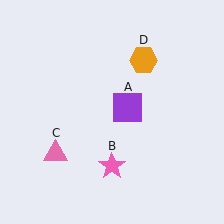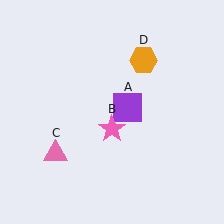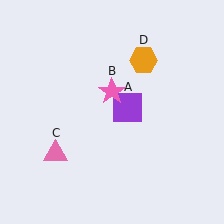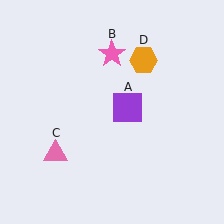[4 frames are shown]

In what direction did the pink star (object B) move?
The pink star (object B) moved up.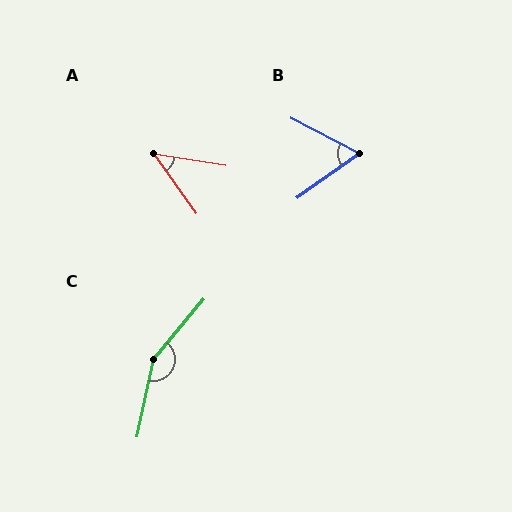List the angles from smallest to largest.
A (45°), B (63°), C (152°).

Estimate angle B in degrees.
Approximately 63 degrees.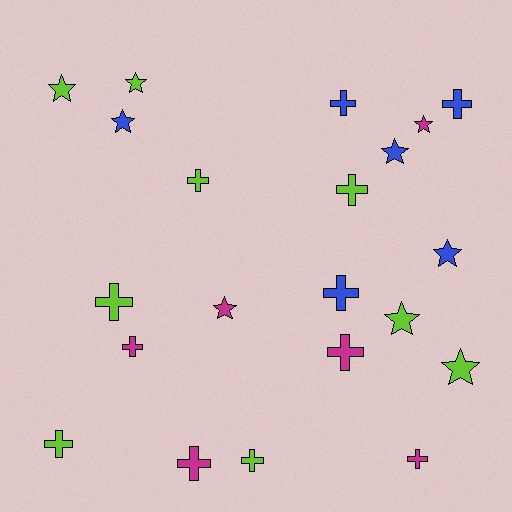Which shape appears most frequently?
Cross, with 12 objects.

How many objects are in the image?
There are 21 objects.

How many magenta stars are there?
There are 2 magenta stars.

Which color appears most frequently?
Lime, with 9 objects.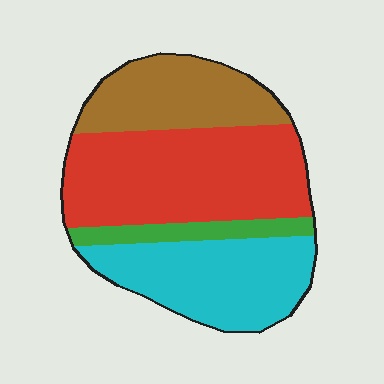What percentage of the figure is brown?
Brown takes up about one fifth (1/5) of the figure.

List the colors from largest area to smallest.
From largest to smallest: red, cyan, brown, green.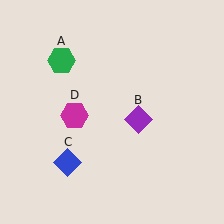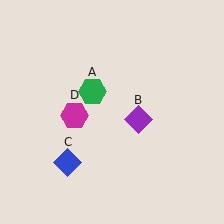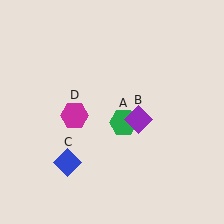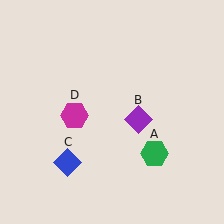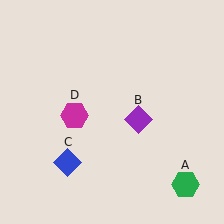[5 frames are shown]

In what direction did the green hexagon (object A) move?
The green hexagon (object A) moved down and to the right.